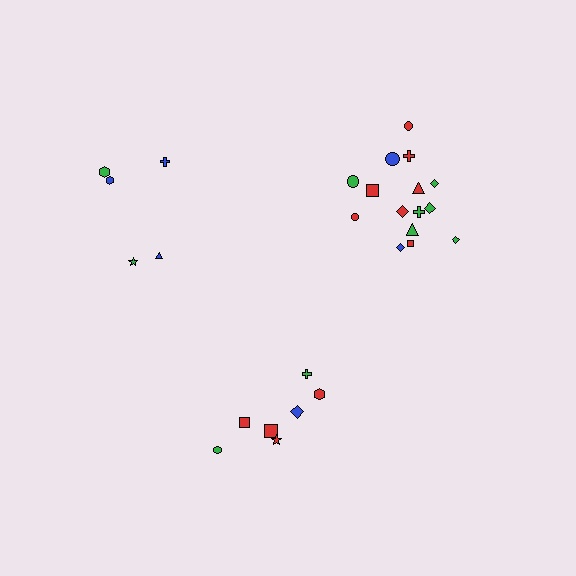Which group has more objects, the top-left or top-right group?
The top-right group.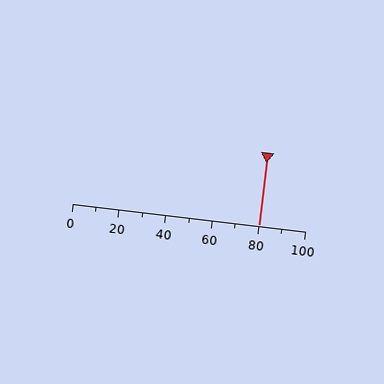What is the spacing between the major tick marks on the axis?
The major ticks are spaced 20 apart.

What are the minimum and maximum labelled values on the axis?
The axis runs from 0 to 100.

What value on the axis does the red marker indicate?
The marker indicates approximately 80.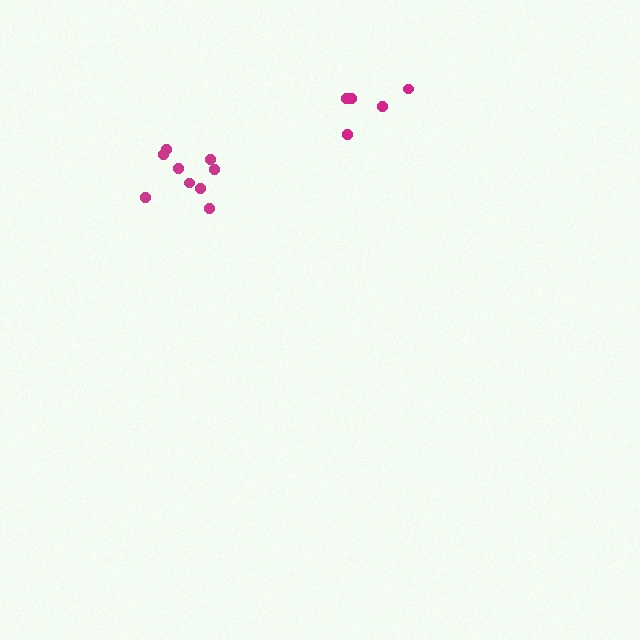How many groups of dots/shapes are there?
There are 2 groups.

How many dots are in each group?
Group 1: 5 dots, Group 2: 9 dots (14 total).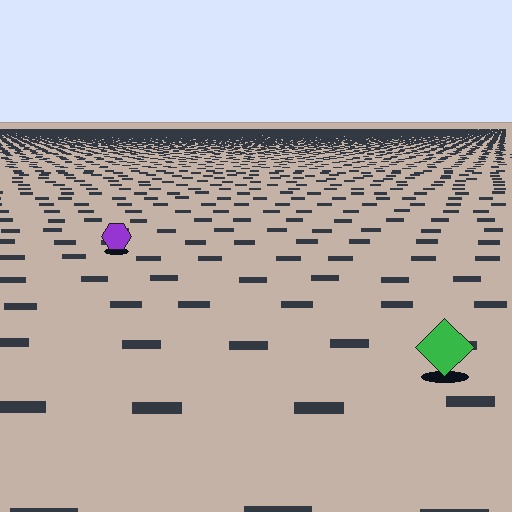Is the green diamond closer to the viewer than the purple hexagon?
Yes. The green diamond is closer — you can tell from the texture gradient: the ground texture is coarser near it.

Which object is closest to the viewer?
The green diamond is closest. The texture marks near it are larger and more spread out.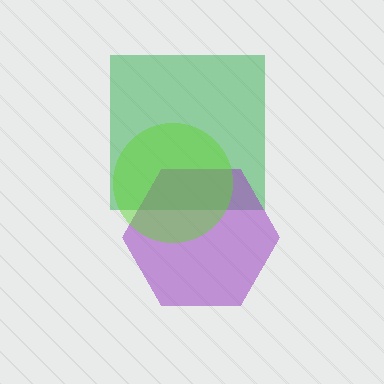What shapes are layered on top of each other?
The layered shapes are: a green square, a purple hexagon, a lime circle.